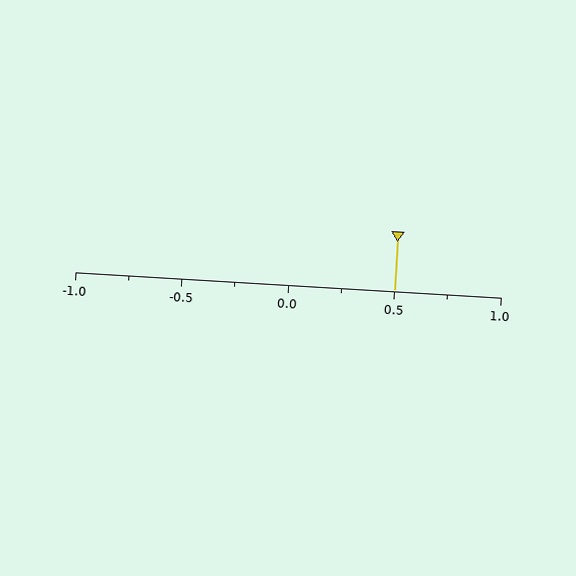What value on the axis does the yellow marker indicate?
The marker indicates approximately 0.5.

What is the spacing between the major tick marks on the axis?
The major ticks are spaced 0.5 apart.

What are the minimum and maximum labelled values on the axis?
The axis runs from -1.0 to 1.0.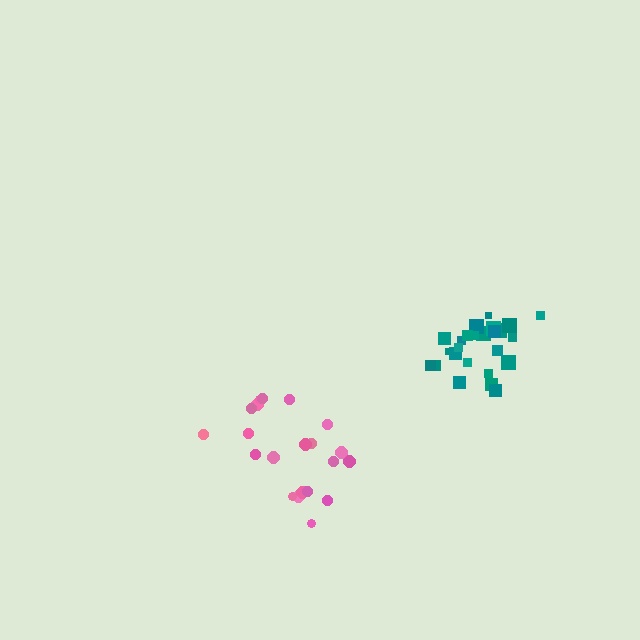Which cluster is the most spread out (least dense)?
Pink.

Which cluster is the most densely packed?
Teal.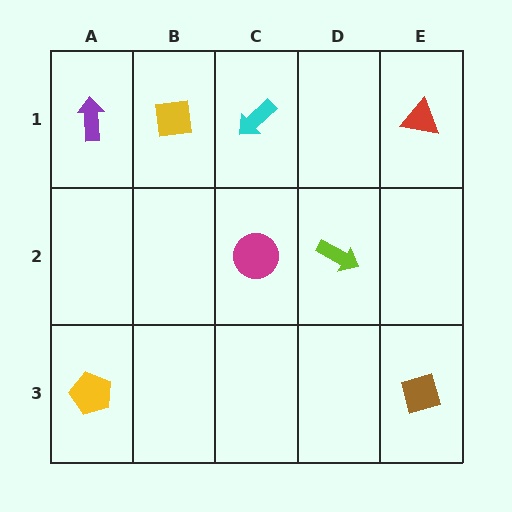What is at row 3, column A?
A yellow pentagon.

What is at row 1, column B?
A yellow square.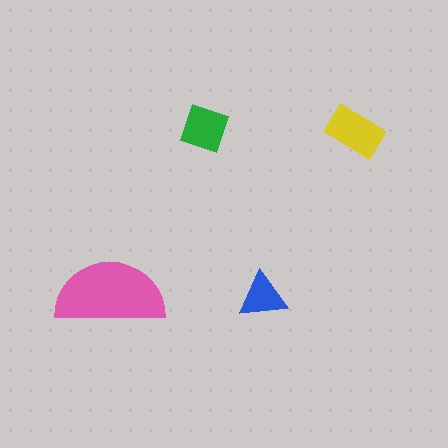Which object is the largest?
The pink semicircle.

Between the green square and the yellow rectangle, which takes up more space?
The yellow rectangle.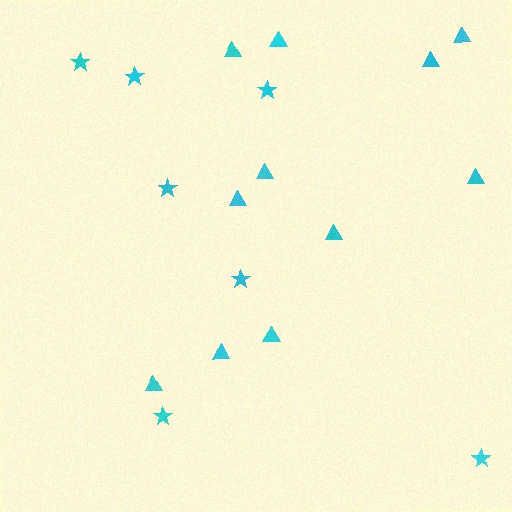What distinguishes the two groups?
There are 2 groups: one group of stars (7) and one group of triangles (11).